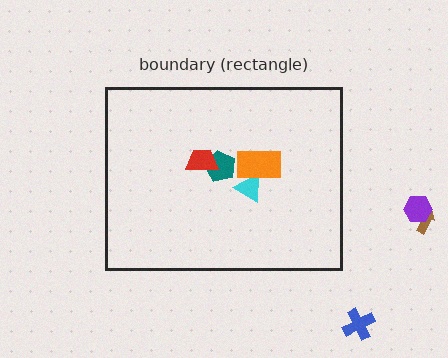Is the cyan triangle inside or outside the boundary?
Inside.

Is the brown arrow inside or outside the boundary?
Outside.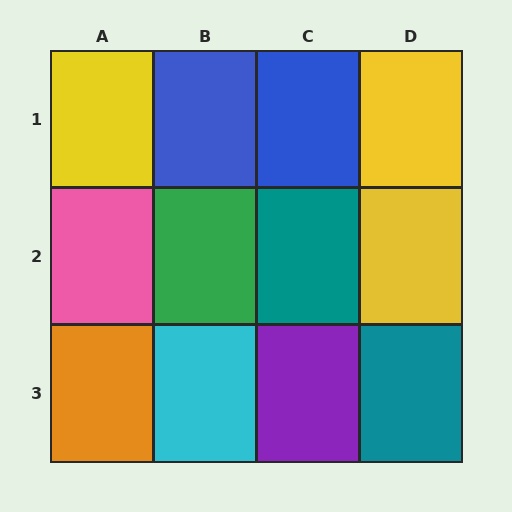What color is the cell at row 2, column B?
Green.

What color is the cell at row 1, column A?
Yellow.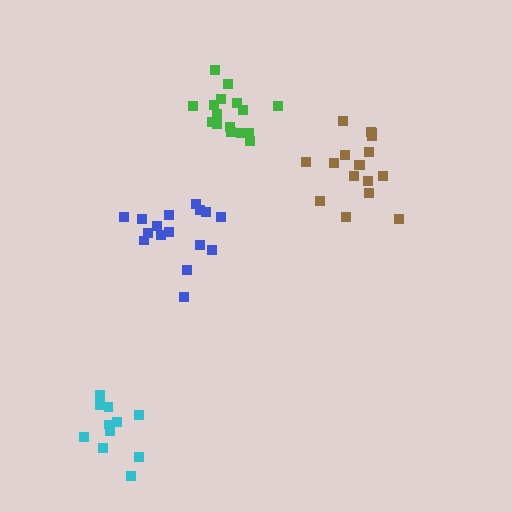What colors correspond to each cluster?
The clusters are colored: green, brown, blue, cyan.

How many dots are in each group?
Group 1: 16 dots, Group 2: 17 dots, Group 3: 16 dots, Group 4: 11 dots (60 total).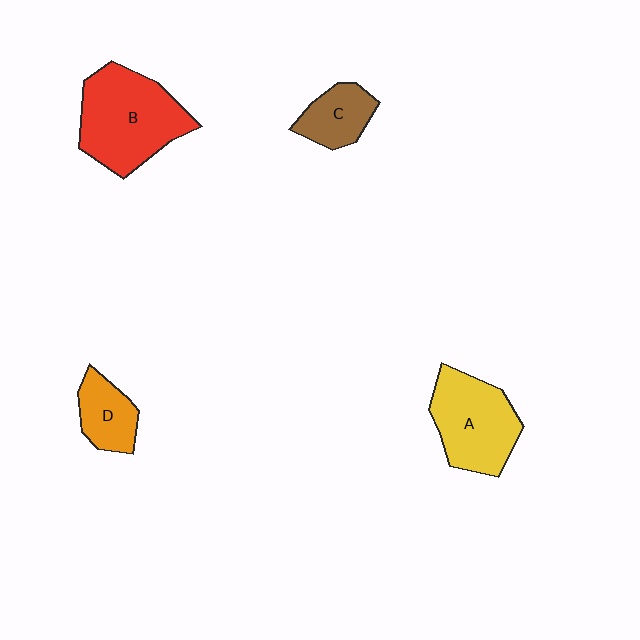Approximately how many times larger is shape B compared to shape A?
Approximately 1.2 times.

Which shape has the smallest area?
Shape C (brown).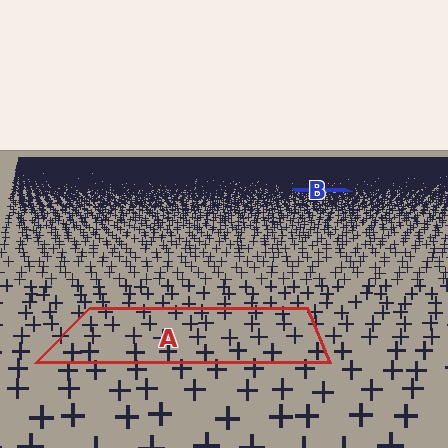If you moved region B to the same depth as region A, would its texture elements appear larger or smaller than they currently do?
They would appear larger. At a closer depth, the same texture elements are projected at a bigger on-screen size.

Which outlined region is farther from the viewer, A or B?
Region B is farther from the viewer — the texture elements inside it appear smaller and more densely packed.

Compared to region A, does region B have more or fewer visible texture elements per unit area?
Region B has more texture elements per unit area — they are packed more densely because it is farther away.